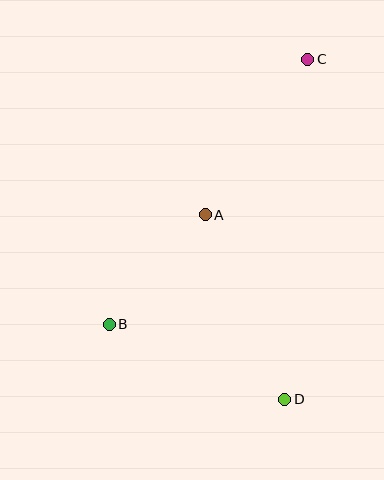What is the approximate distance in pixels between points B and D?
The distance between B and D is approximately 191 pixels.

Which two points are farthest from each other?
Points C and D are farthest from each other.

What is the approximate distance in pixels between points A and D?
The distance between A and D is approximately 201 pixels.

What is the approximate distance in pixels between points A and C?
The distance between A and C is approximately 186 pixels.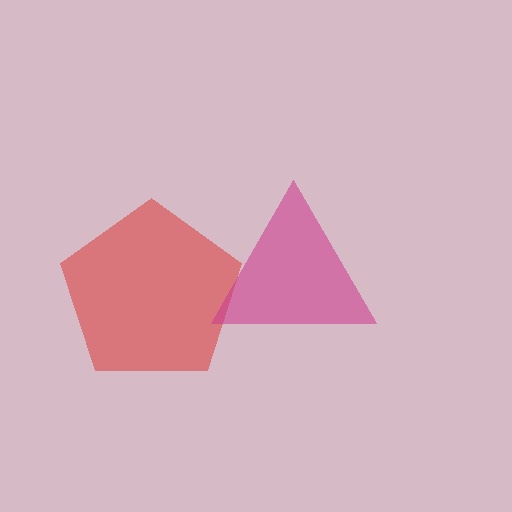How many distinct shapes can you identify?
There are 2 distinct shapes: a red pentagon, a magenta triangle.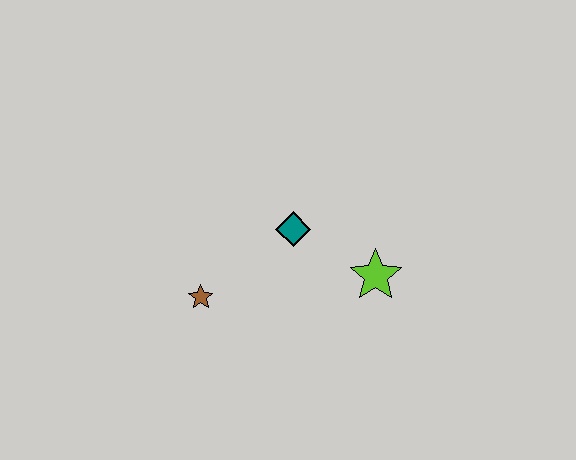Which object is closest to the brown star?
The teal diamond is closest to the brown star.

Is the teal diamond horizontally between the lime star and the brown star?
Yes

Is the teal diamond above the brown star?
Yes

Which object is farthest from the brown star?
The lime star is farthest from the brown star.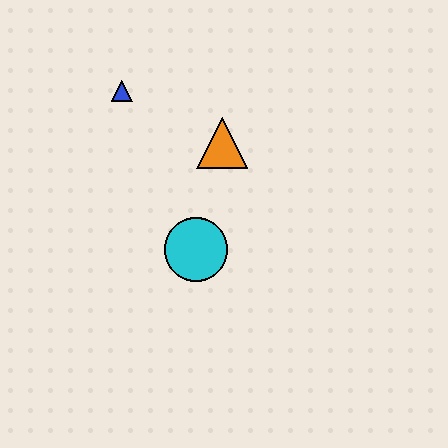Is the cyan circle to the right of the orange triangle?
No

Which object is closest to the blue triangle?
The orange triangle is closest to the blue triangle.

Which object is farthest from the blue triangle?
The cyan circle is farthest from the blue triangle.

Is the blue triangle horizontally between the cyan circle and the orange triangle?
No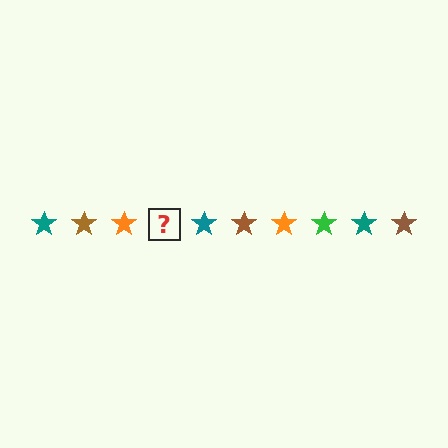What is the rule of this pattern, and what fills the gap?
The rule is that the pattern cycles through teal, brown, orange, green stars. The gap should be filled with a green star.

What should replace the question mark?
The question mark should be replaced with a green star.